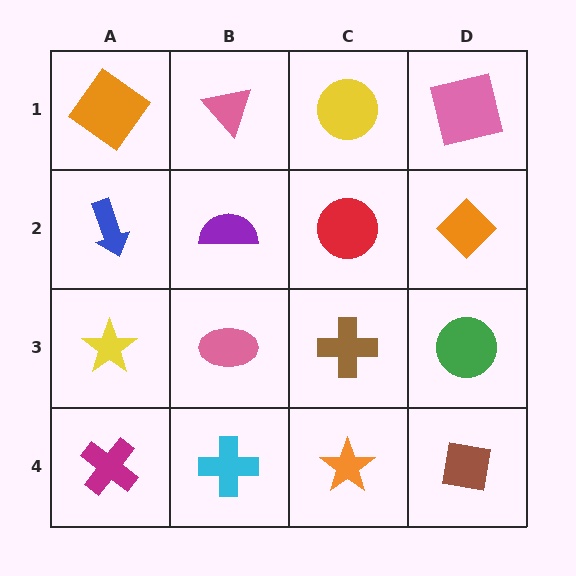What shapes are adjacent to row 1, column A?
A blue arrow (row 2, column A), a pink triangle (row 1, column B).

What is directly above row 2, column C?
A yellow circle.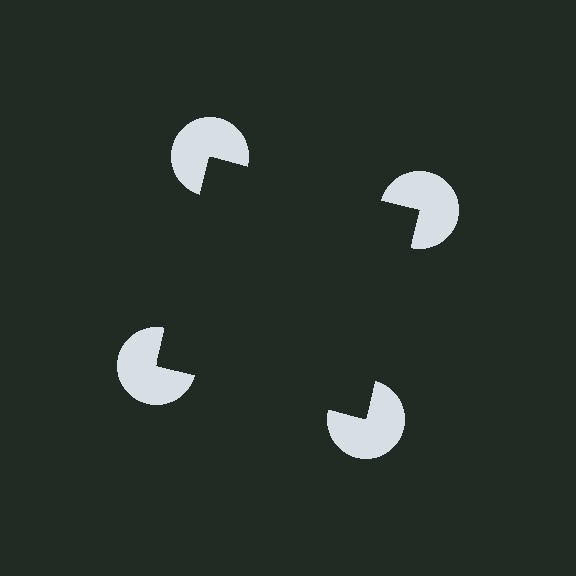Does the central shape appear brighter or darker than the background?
It typically appears slightly darker than the background, even though no actual brightness change is drawn.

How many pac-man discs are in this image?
There are 4 — one at each vertex of the illusory square.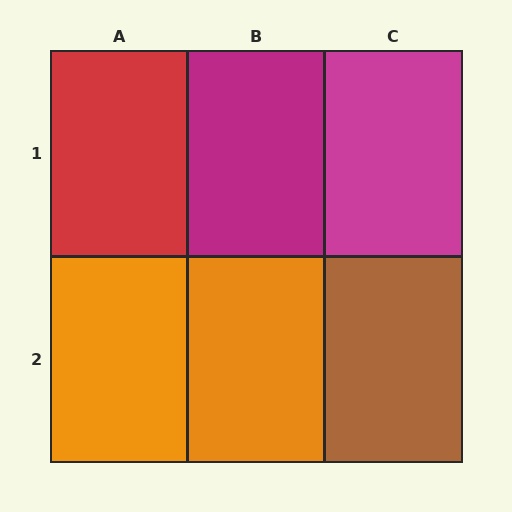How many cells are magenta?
2 cells are magenta.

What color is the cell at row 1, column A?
Red.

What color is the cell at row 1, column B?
Magenta.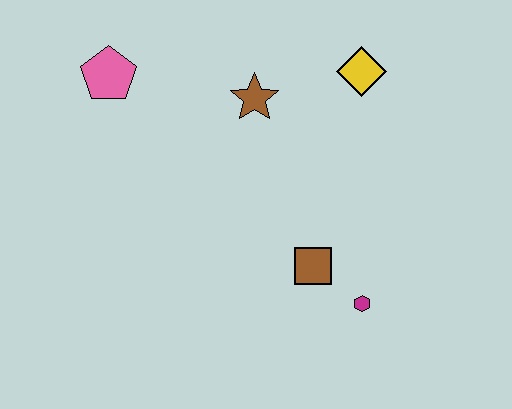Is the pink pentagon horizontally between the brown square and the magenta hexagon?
No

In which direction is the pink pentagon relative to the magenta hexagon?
The pink pentagon is to the left of the magenta hexagon.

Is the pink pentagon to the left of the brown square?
Yes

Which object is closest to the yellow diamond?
The brown star is closest to the yellow diamond.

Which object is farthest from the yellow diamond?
The pink pentagon is farthest from the yellow diamond.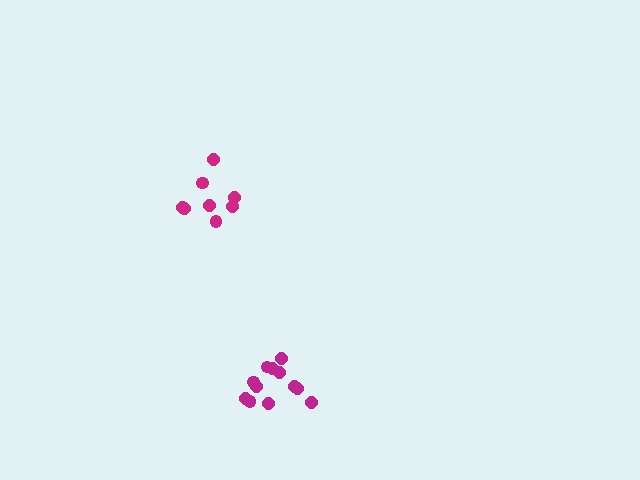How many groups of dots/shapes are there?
There are 2 groups.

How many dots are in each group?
Group 1: 12 dots, Group 2: 8 dots (20 total).